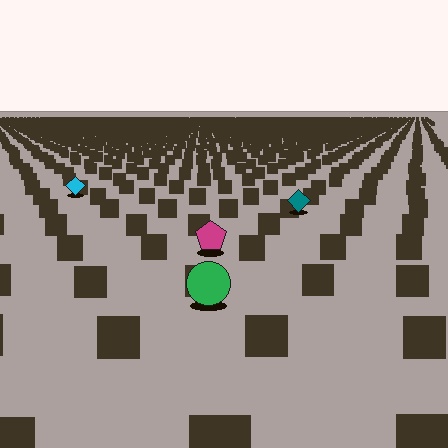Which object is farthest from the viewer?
The cyan diamond is farthest from the viewer. It appears smaller and the ground texture around it is denser.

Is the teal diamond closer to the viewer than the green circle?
No. The green circle is closer — you can tell from the texture gradient: the ground texture is coarser near it.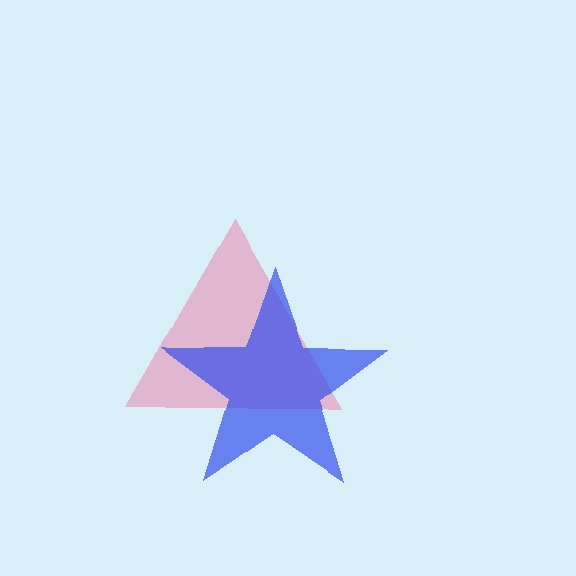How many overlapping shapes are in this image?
There are 2 overlapping shapes in the image.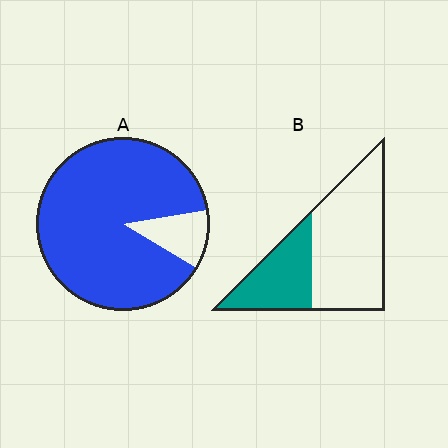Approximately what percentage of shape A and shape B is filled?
A is approximately 90% and B is approximately 35%.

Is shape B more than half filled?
No.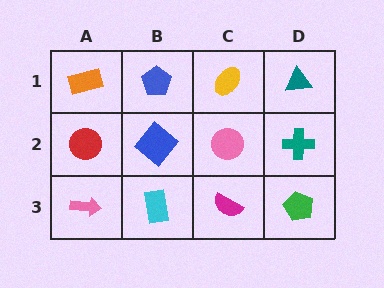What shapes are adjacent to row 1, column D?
A teal cross (row 2, column D), a yellow ellipse (row 1, column C).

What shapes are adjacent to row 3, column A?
A red circle (row 2, column A), a cyan rectangle (row 3, column B).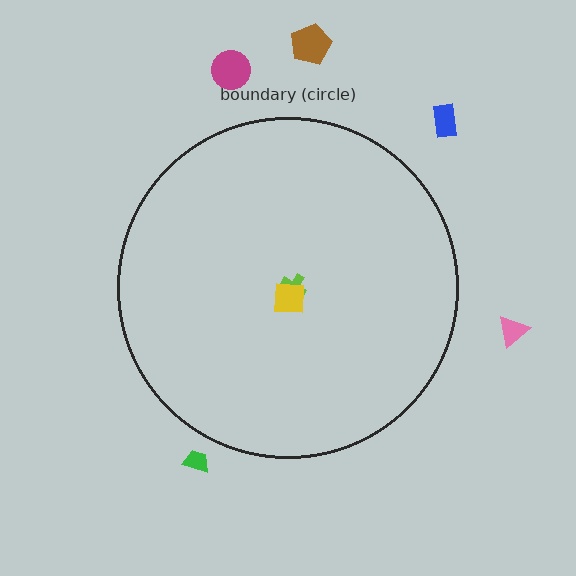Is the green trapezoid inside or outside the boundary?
Outside.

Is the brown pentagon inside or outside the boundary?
Outside.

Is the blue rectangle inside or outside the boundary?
Outside.